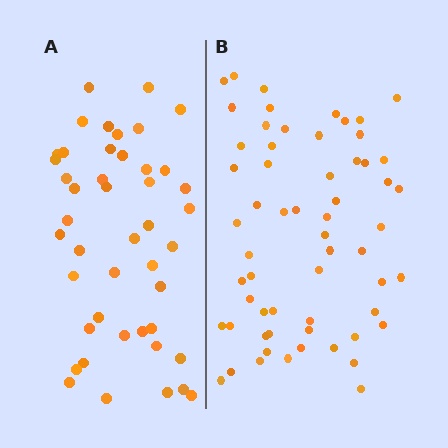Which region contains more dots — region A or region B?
Region B (the right region) has more dots.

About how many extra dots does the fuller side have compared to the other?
Region B has approximately 15 more dots than region A.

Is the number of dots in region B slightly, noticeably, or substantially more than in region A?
Region B has noticeably more, but not dramatically so. The ratio is roughly 1.3 to 1.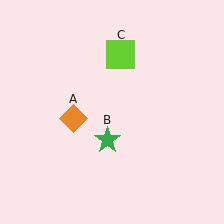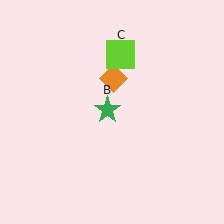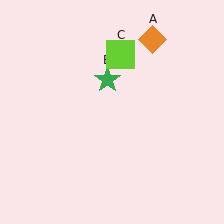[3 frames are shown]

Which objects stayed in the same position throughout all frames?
Lime square (object C) remained stationary.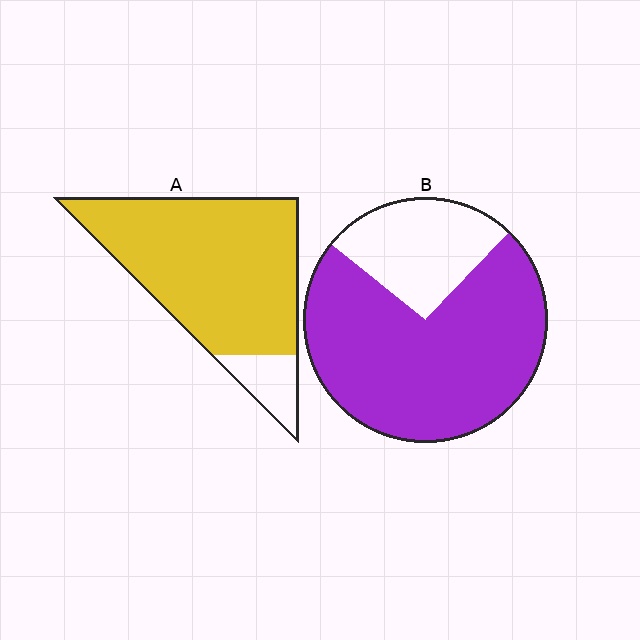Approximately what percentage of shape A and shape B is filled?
A is approximately 85% and B is approximately 75%.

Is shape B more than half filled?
Yes.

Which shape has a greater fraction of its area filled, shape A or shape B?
Shape A.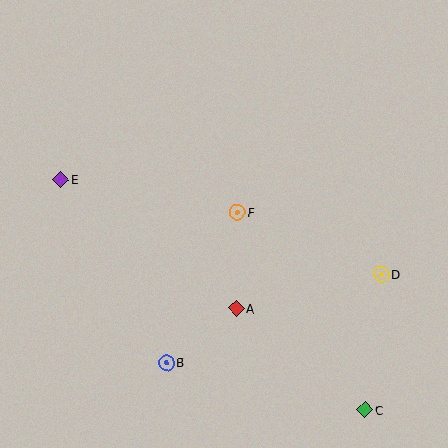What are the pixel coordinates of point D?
Point D is at (381, 275).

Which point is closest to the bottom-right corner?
Point C is closest to the bottom-right corner.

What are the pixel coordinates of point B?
Point B is at (166, 363).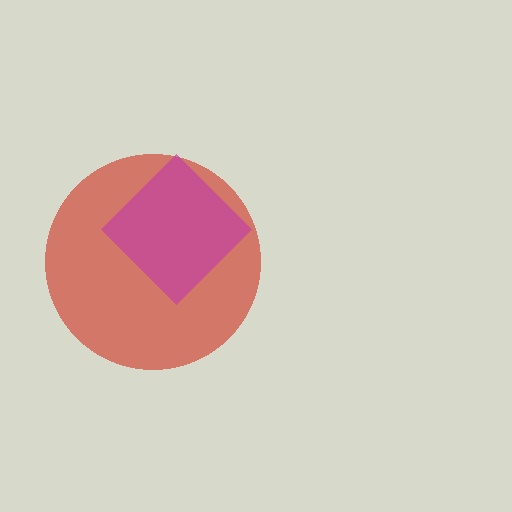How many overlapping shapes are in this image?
There are 2 overlapping shapes in the image.